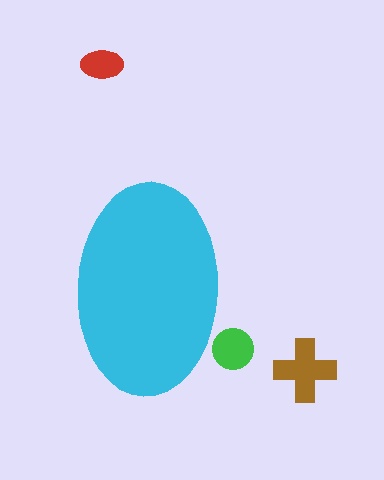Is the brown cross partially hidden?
No, the brown cross is fully visible.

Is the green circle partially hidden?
Yes, the green circle is partially hidden behind the cyan ellipse.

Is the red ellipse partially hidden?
No, the red ellipse is fully visible.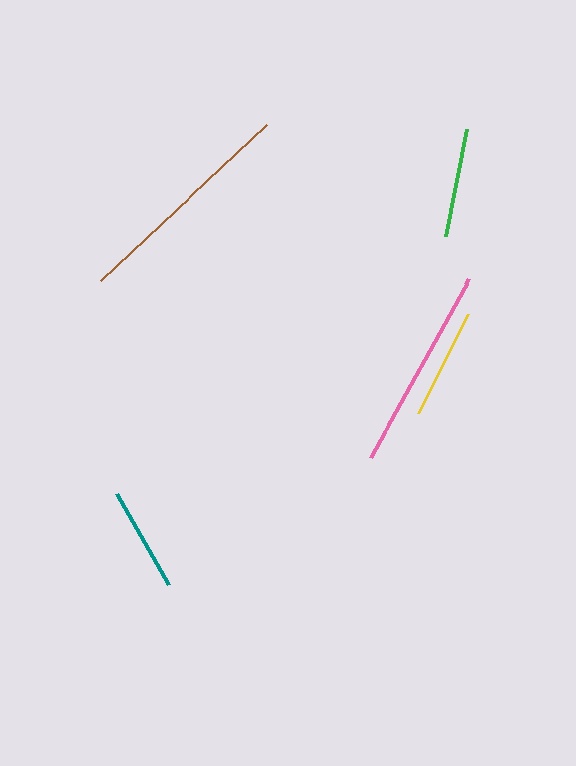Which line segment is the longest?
The brown line is the longest at approximately 227 pixels.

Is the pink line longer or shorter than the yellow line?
The pink line is longer than the yellow line.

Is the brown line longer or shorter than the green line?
The brown line is longer than the green line.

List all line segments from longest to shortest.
From longest to shortest: brown, pink, yellow, green, teal.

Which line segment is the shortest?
The teal line is the shortest at approximately 105 pixels.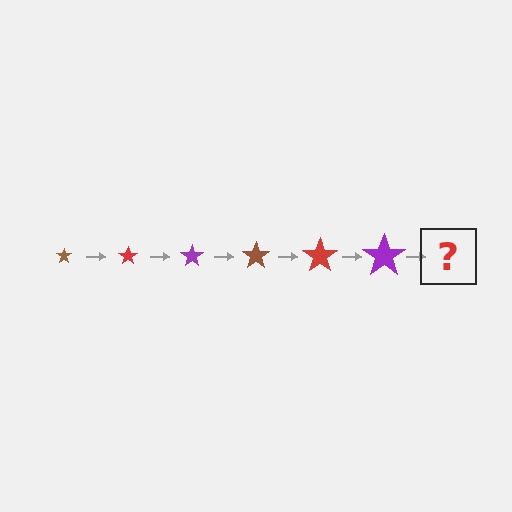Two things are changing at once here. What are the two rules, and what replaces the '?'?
The two rules are that the star grows larger each step and the color cycles through brown, red, and purple. The '?' should be a brown star, larger than the previous one.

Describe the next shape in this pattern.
It should be a brown star, larger than the previous one.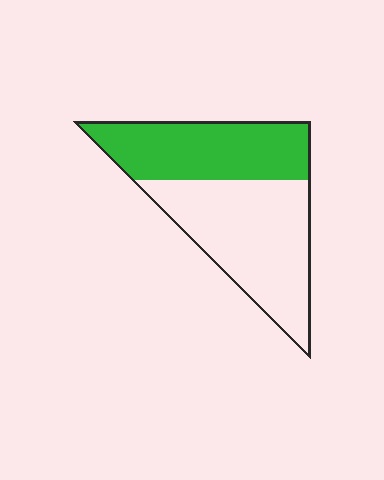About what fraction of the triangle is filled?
About two fifths (2/5).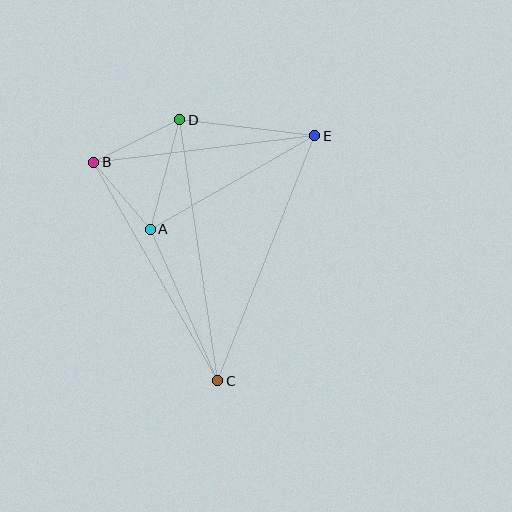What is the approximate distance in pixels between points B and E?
The distance between B and E is approximately 223 pixels.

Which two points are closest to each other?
Points A and B are closest to each other.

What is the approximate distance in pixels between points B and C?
The distance between B and C is approximately 251 pixels.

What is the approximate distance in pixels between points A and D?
The distance between A and D is approximately 114 pixels.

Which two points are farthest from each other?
Points C and D are farthest from each other.